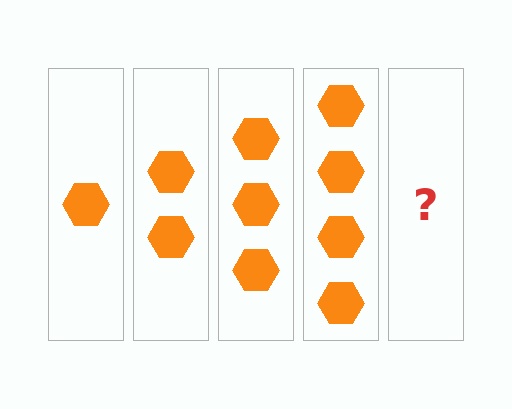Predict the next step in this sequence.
The next step is 5 hexagons.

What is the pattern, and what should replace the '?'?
The pattern is that each step adds one more hexagon. The '?' should be 5 hexagons.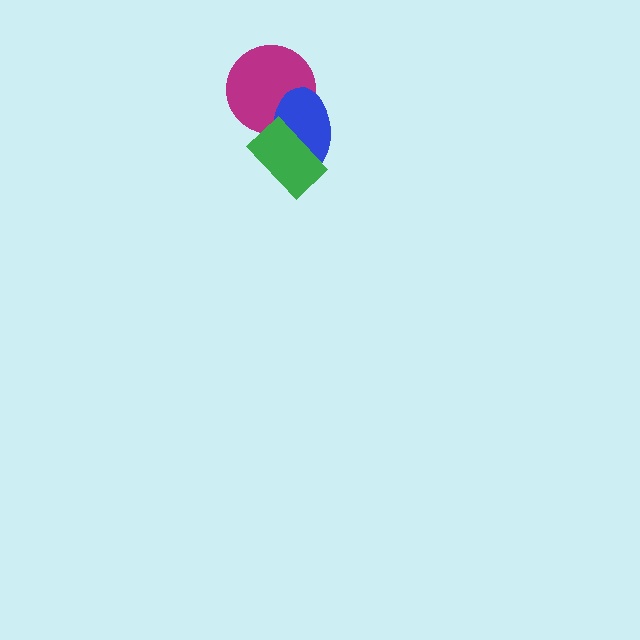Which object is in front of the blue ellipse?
The green rectangle is in front of the blue ellipse.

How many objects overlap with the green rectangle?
2 objects overlap with the green rectangle.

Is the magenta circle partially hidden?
Yes, it is partially covered by another shape.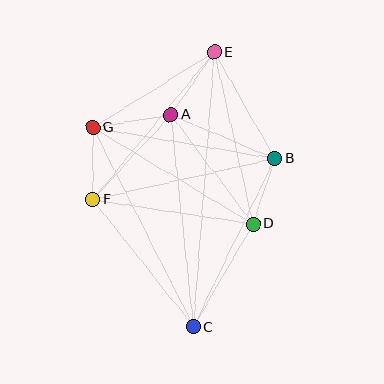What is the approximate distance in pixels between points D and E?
The distance between D and E is approximately 176 pixels.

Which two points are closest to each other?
Points B and D are closest to each other.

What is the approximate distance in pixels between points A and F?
The distance between A and F is approximately 115 pixels.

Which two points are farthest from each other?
Points C and E are farthest from each other.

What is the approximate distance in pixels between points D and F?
The distance between D and F is approximately 162 pixels.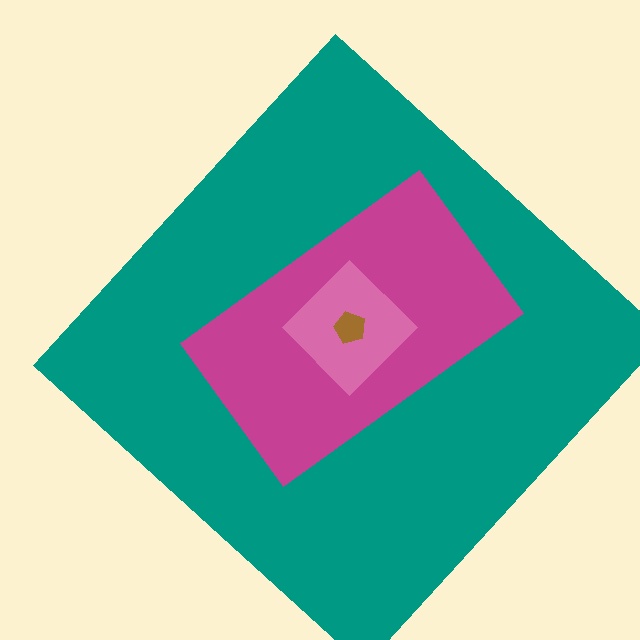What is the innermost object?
The brown pentagon.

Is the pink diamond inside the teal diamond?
Yes.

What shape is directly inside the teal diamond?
The magenta rectangle.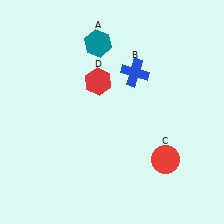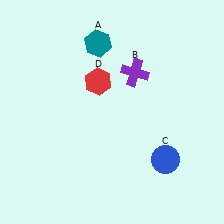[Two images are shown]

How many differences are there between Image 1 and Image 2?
There are 2 differences between the two images.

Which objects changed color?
B changed from blue to purple. C changed from red to blue.